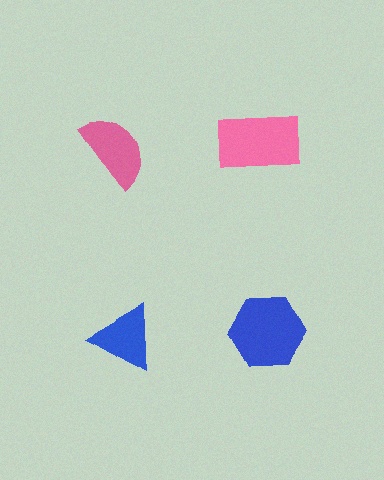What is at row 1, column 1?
A pink semicircle.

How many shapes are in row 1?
2 shapes.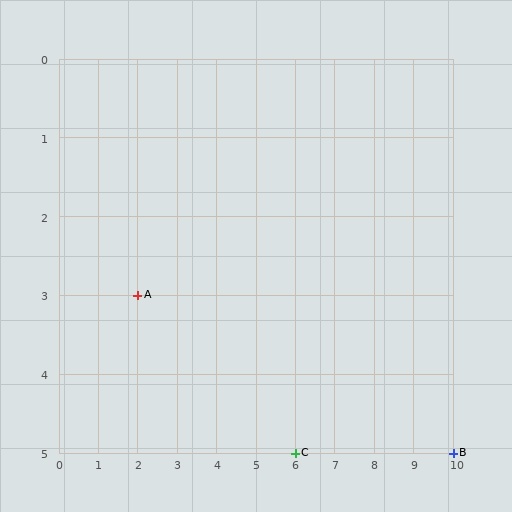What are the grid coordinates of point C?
Point C is at grid coordinates (6, 5).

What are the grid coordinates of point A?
Point A is at grid coordinates (2, 3).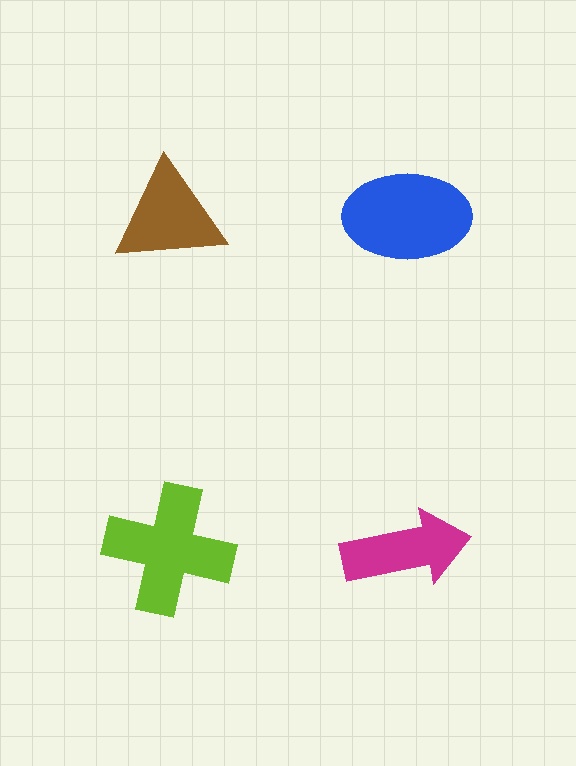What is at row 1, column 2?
A blue ellipse.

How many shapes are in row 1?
2 shapes.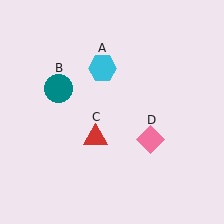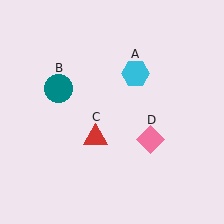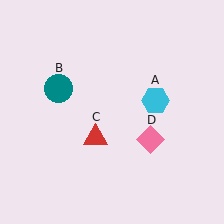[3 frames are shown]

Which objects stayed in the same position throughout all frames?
Teal circle (object B) and red triangle (object C) and pink diamond (object D) remained stationary.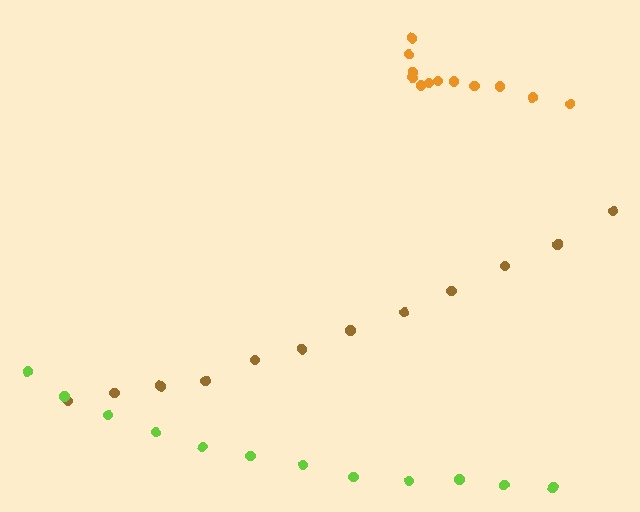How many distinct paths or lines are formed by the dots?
There are 3 distinct paths.